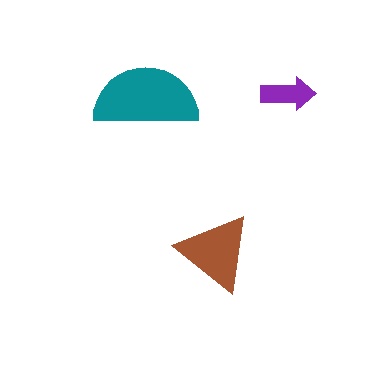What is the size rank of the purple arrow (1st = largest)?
3rd.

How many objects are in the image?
There are 3 objects in the image.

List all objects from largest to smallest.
The teal semicircle, the brown triangle, the purple arrow.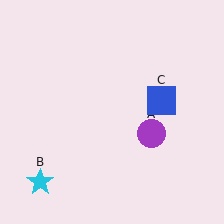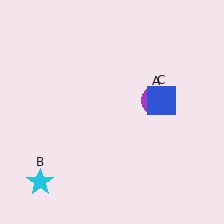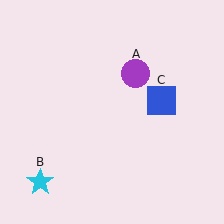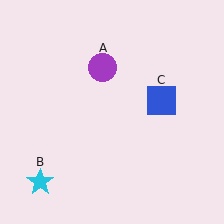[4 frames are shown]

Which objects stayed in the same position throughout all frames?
Cyan star (object B) and blue square (object C) remained stationary.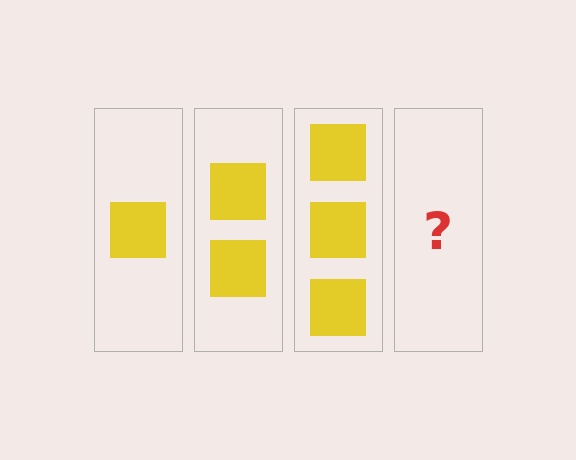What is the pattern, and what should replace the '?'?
The pattern is that each step adds one more square. The '?' should be 4 squares.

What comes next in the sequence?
The next element should be 4 squares.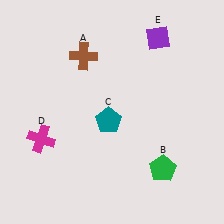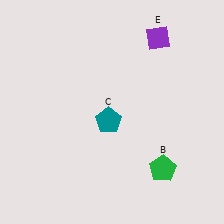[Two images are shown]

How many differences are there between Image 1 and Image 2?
There are 2 differences between the two images.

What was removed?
The magenta cross (D), the brown cross (A) were removed in Image 2.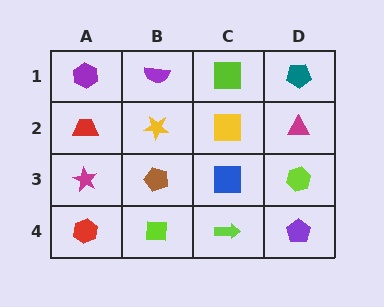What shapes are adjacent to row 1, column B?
A yellow star (row 2, column B), a purple hexagon (row 1, column A), a lime square (row 1, column C).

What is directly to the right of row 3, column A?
A brown pentagon.